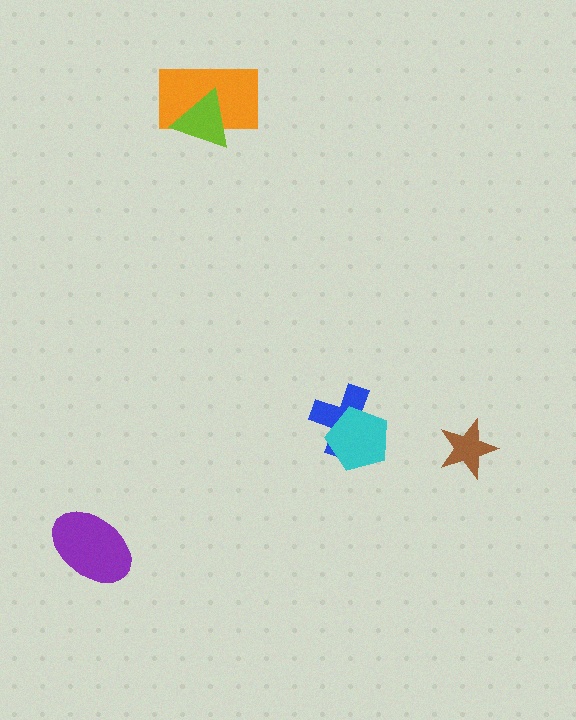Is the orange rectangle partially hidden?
Yes, it is partially covered by another shape.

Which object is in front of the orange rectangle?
The lime triangle is in front of the orange rectangle.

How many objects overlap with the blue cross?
1 object overlaps with the blue cross.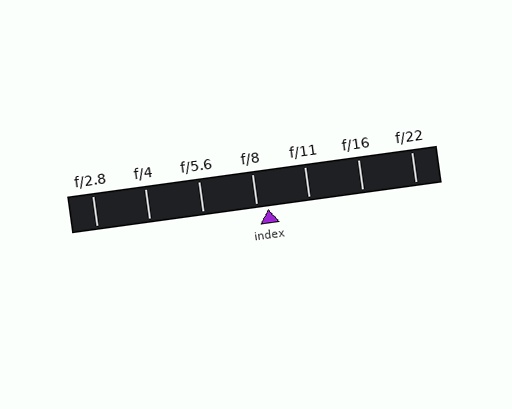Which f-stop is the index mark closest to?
The index mark is closest to f/8.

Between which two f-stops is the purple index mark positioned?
The index mark is between f/8 and f/11.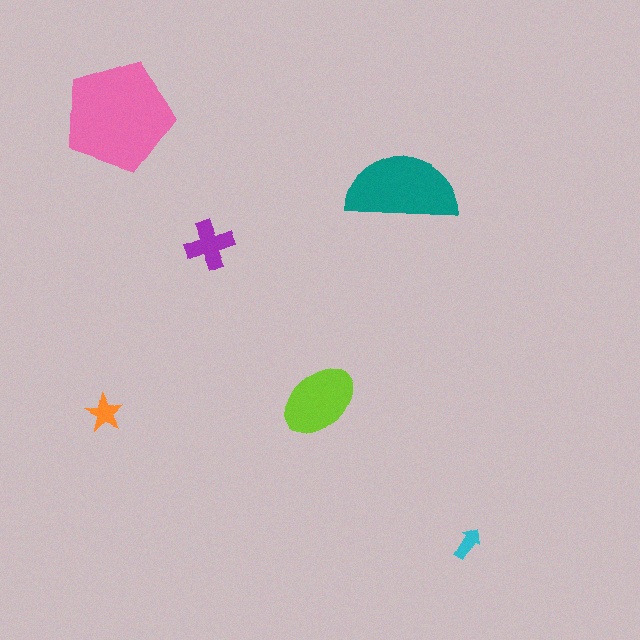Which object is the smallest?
The cyan arrow.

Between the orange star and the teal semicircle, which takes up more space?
The teal semicircle.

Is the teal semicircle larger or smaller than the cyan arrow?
Larger.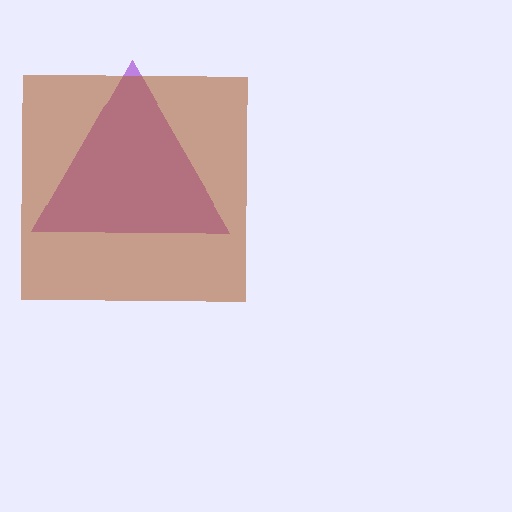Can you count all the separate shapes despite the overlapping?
Yes, there are 2 separate shapes.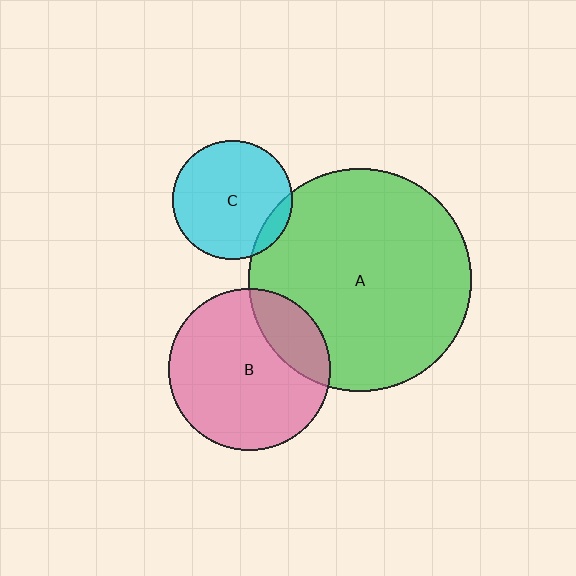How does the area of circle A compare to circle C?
Approximately 3.5 times.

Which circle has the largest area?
Circle A (green).